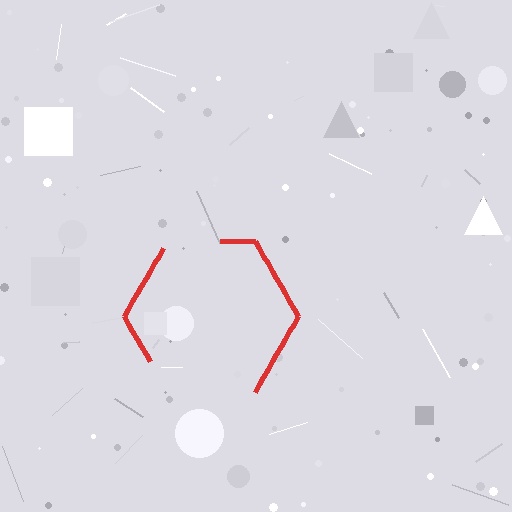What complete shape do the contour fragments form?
The contour fragments form a hexagon.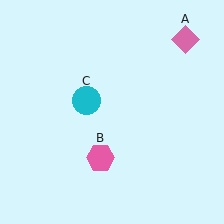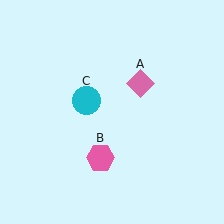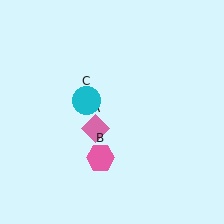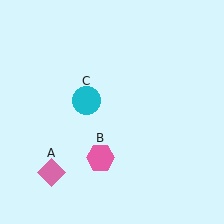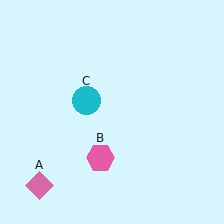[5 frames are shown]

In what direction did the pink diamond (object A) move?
The pink diamond (object A) moved down and to the left.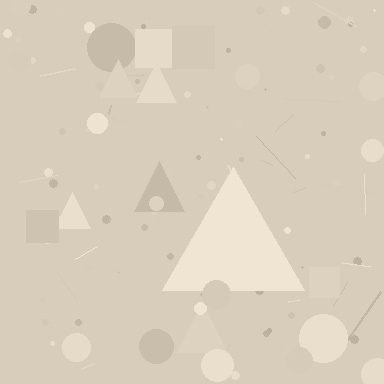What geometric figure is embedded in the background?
A triangle is embedded in the background.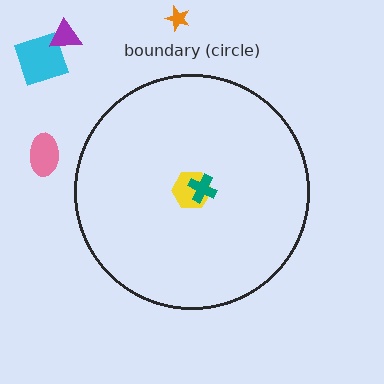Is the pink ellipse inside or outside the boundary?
Outside.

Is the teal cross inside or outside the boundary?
Inside.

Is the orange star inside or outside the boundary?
Outside.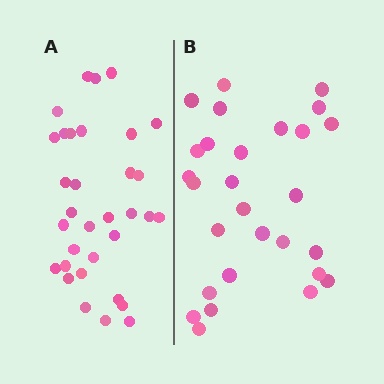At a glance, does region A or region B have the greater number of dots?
Region A (the left region) has more dots.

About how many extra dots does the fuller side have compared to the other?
Region A has about 5 more dots than region B.